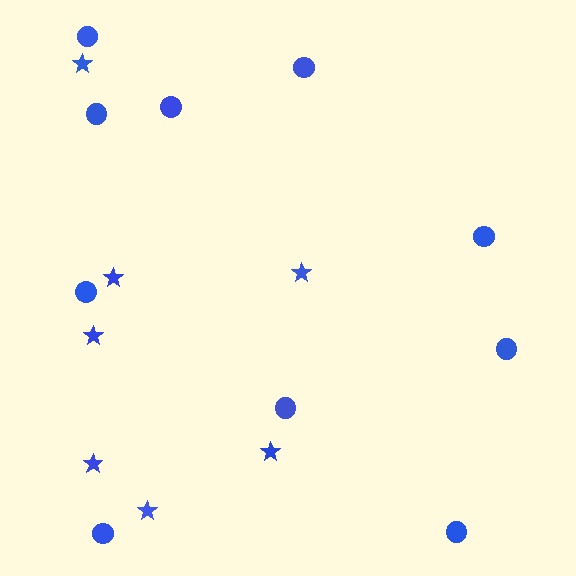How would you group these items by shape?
There are 2 groups: one group of stars (7) and one group of circles (10).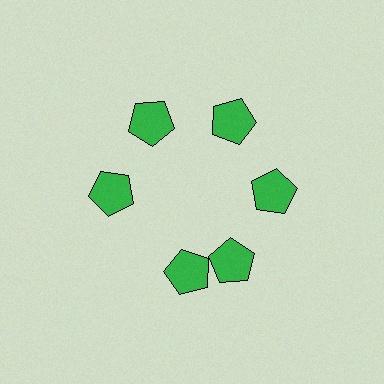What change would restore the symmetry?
The symmetry would be restored by rotating it back into even spacing with its neighbors so that all 6 pentagons sit at equal angles and equal distance from the center.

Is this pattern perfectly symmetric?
No. The 6 green pentagons are arranged in a ring, but one element near the 7 o'clock position is rotated out of alignment along the ring, breaking the 6-fold rotational symmetry.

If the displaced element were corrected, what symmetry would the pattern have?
It would have 6-fold rotational symmetry — the pattern would map onto itself every 60 degrees.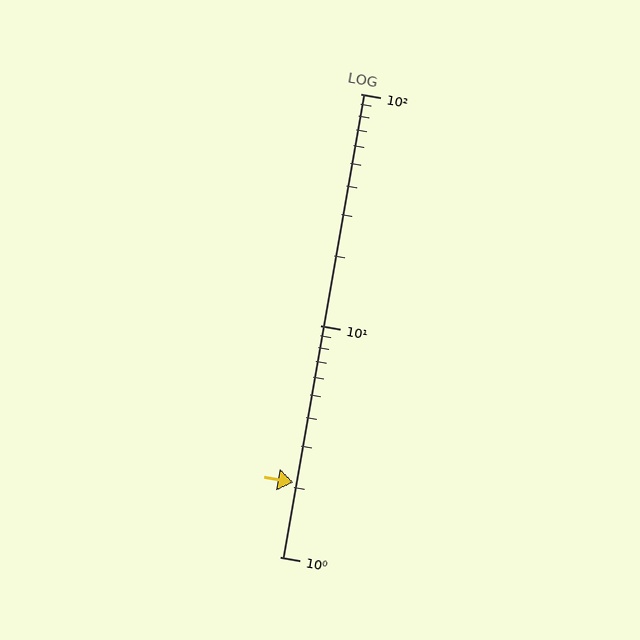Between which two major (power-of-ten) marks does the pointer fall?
The pointer is between 1 and 10.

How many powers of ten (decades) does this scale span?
The scale spans 2 decades, from 1 to 100.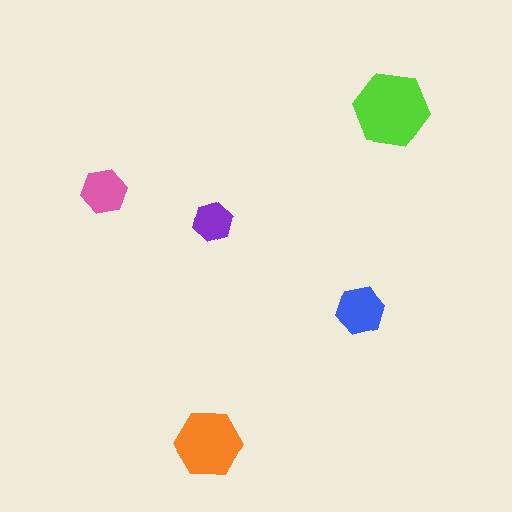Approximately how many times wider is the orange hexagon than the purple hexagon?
About 1.5 times wider.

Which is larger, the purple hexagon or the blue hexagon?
The blue one.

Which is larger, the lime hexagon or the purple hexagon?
The lime one.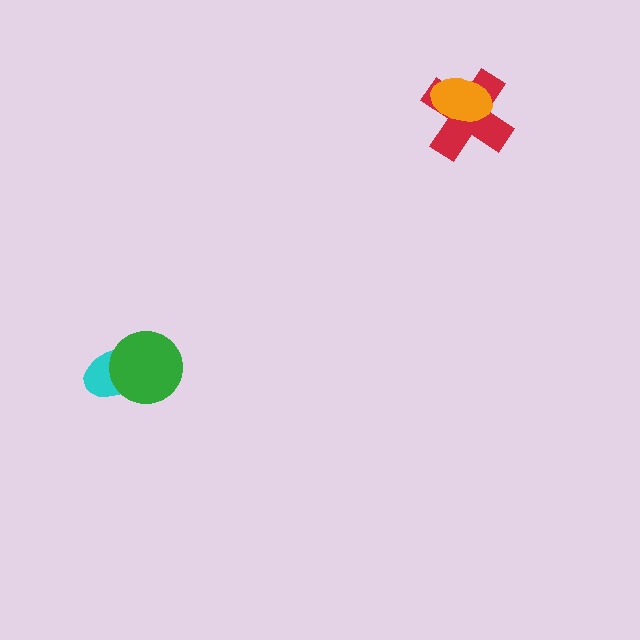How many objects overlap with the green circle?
1 object overlaps with the green circle.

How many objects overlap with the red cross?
1 object overlaps with the red cross.